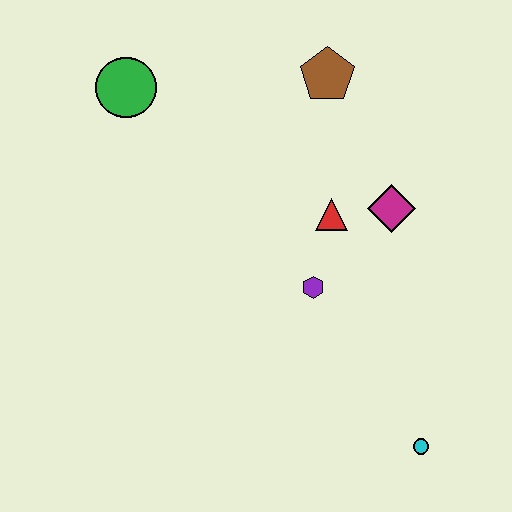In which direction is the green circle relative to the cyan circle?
The green circle is above the cyan circle.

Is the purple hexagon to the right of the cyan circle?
No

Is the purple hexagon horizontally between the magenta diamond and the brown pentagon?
No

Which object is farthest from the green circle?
The cyan circle is farthest from the green circle.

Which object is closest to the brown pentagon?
The red triangle is closest to the brown pentagon.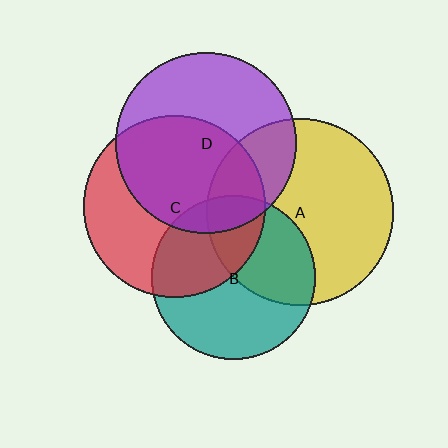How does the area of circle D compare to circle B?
Approximately 1.2 times.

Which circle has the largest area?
Circle A (yellow).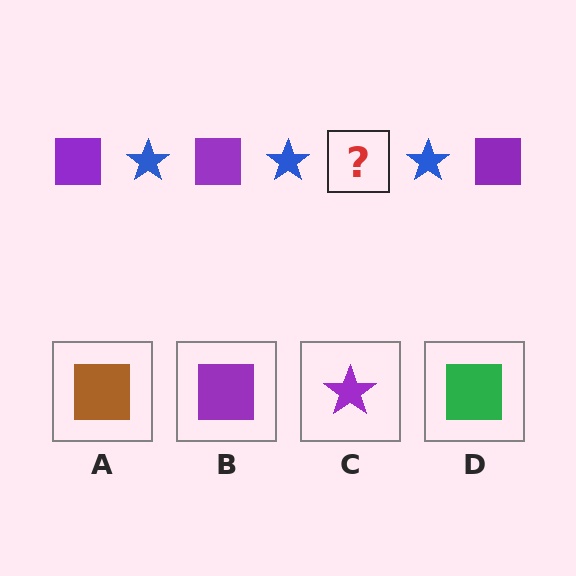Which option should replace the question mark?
Option B.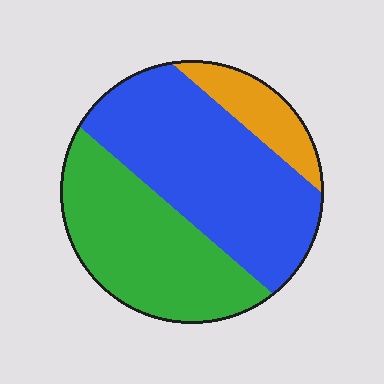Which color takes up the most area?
Blue, at roughly 50%.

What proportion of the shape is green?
Green covers 38% of the shape.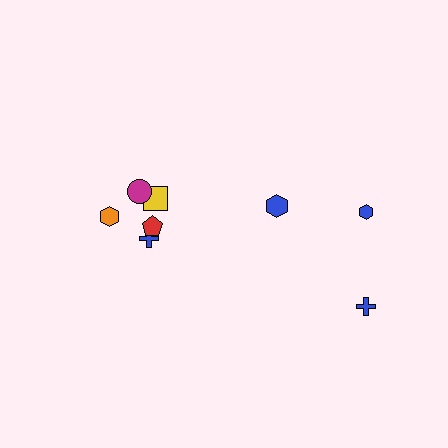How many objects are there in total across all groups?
There are 8 objects.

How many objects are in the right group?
There are 3 objects.